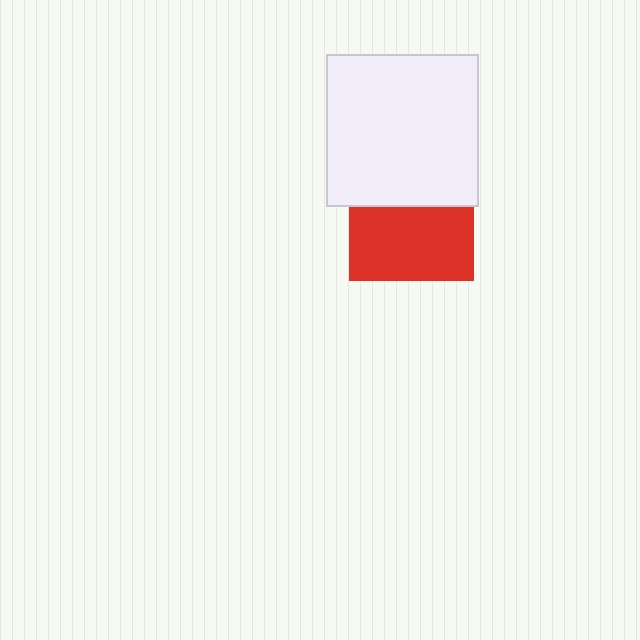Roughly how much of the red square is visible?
About half of it is visible (roughly 59%).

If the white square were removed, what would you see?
You would see the complete red square.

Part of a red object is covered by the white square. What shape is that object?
It is a square.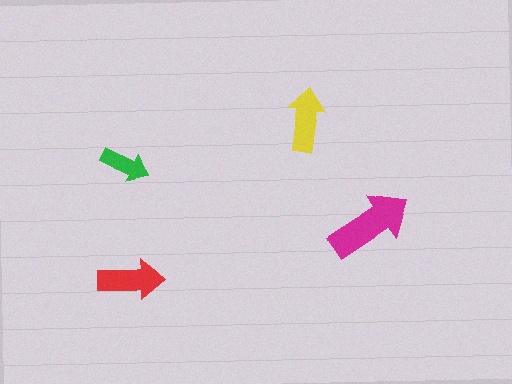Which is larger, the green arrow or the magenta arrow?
The magenta one.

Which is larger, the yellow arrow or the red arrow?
The red one.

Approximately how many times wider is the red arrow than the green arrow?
About 1.5 times wider.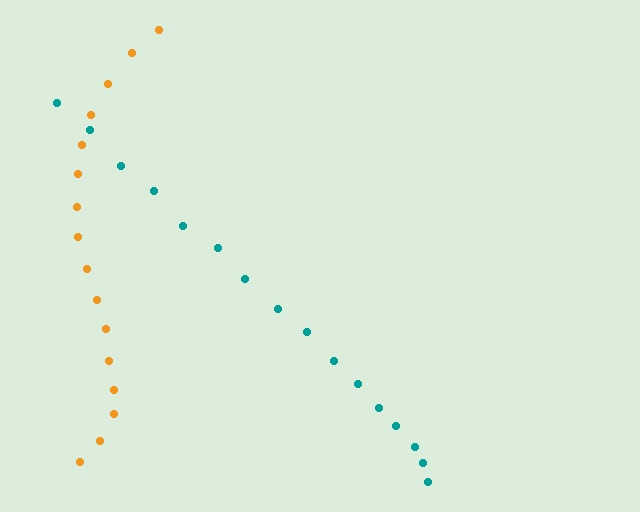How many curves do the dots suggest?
There are 2 distinct paths.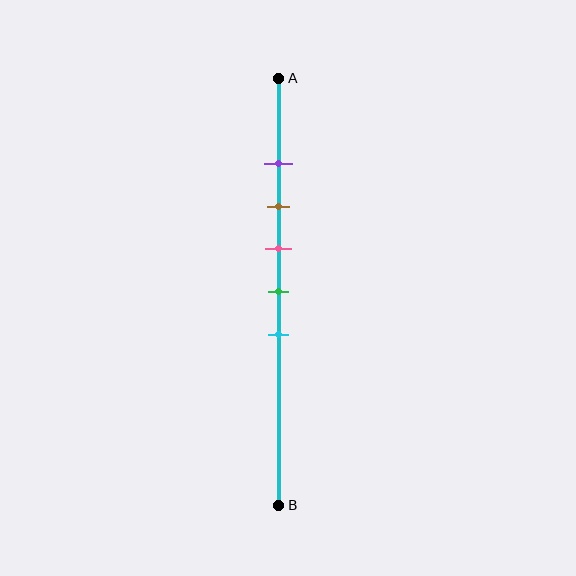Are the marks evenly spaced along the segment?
Yes, the marks are approximately evenly spaced.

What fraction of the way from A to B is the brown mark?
The brown mark is approximately 30% (0.3) of the way from A to B.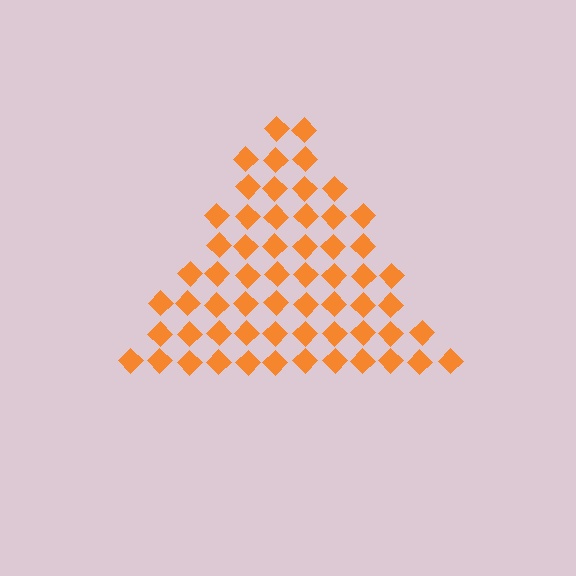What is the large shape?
The large shape is a triangle.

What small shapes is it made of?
It is made of small diamonds.